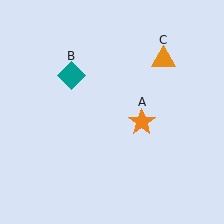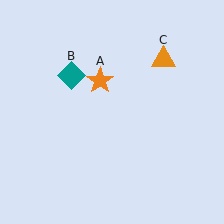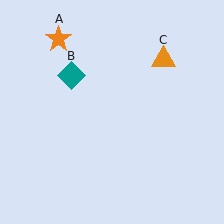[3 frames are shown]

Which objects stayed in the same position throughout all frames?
Teal diamond (object B) and orange triangle (object C) remained stationary.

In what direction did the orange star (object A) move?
The orange star (object A) moved up and to the left.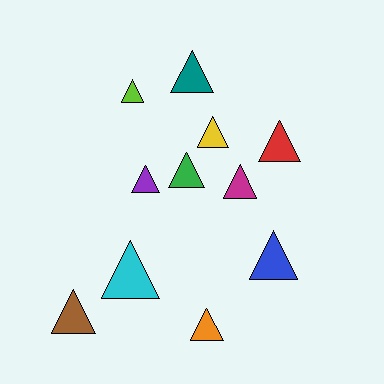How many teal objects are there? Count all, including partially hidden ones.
There is 1 teal object.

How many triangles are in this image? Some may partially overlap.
There are 11 triangles.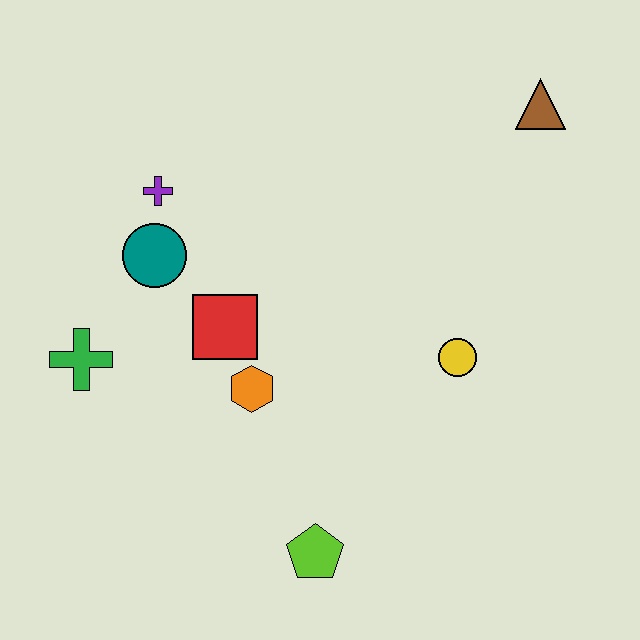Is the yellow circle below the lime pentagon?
No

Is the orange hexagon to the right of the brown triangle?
No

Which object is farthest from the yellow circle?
The green cross is farthest from the yellow circle.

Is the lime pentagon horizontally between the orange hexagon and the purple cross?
No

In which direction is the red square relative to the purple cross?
The red square is below the purple cross.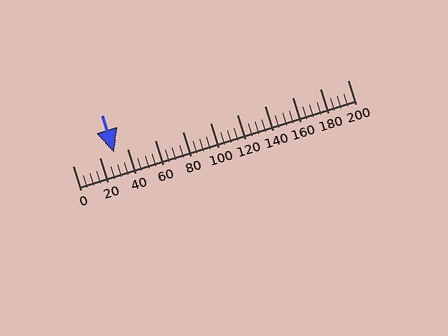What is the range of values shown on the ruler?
The ruler shows values from 0 to 200.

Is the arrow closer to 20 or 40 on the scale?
The arrow is closer to 40.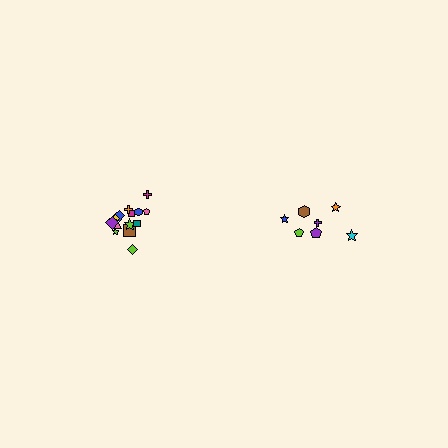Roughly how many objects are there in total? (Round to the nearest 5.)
Roughly 20 objects in total.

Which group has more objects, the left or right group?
The left group.